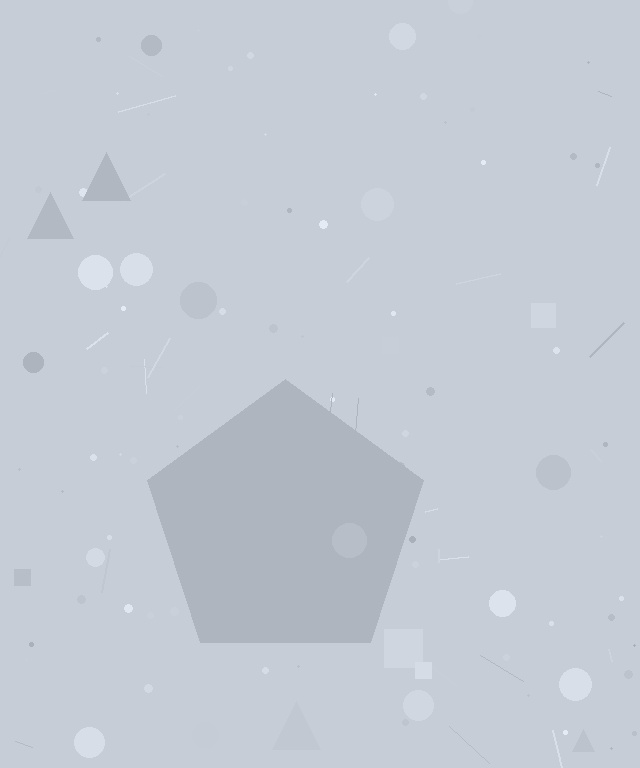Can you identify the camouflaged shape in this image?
The camouflaged shape is a pentagon.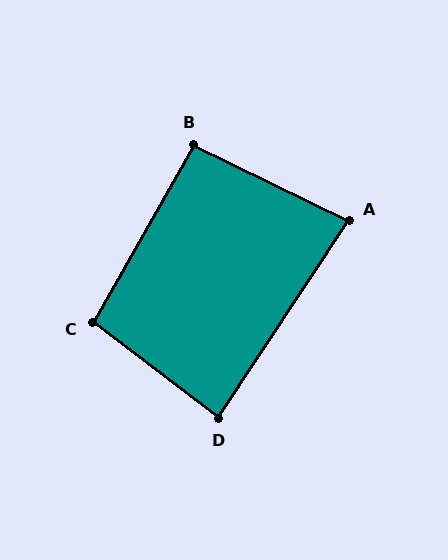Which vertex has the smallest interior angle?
A, at approximately 83 degrees.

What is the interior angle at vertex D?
Approximately 86 degrees (approximately right).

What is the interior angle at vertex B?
Approximately 94 degrees (approximately right).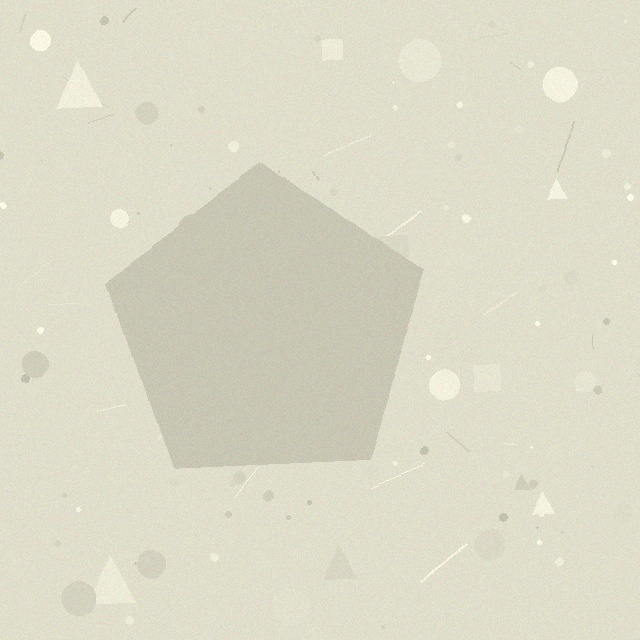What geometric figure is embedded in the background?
A pentagon is embedded in the background.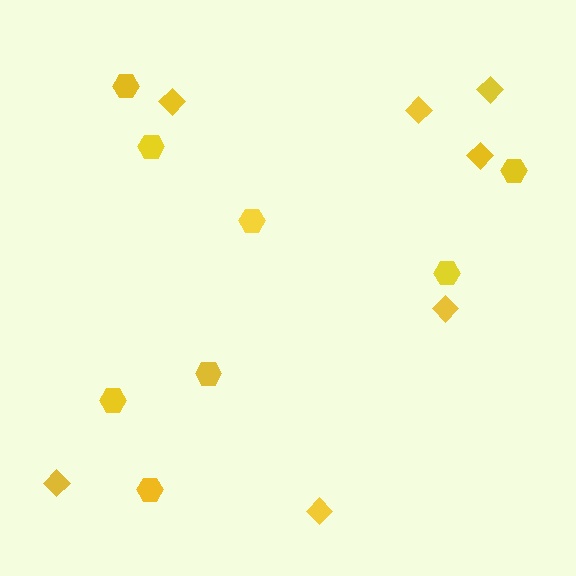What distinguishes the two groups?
There are 2 groups: one group of hexagons (8) and one group of diamonds (7).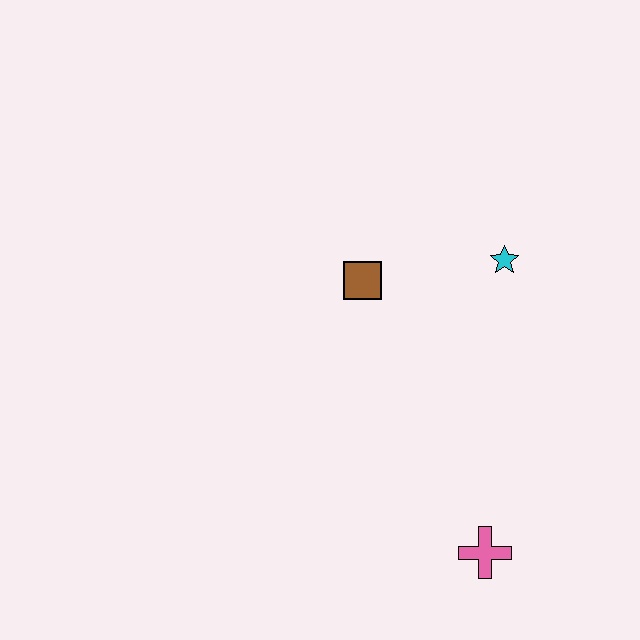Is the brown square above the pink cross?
Yes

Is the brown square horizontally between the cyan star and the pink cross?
No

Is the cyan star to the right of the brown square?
Yes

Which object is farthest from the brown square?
The pink cross is farthest from the brown square.